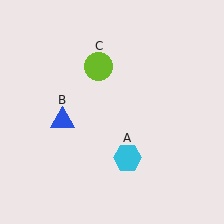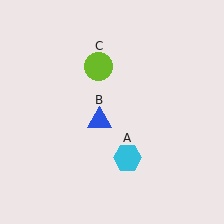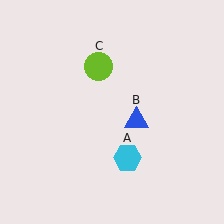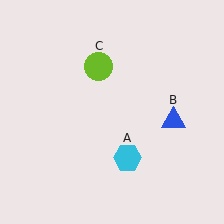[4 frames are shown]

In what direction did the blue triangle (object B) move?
The blue triangle (object B) moved right.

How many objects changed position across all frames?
1 object changed position: blue triangle (object B).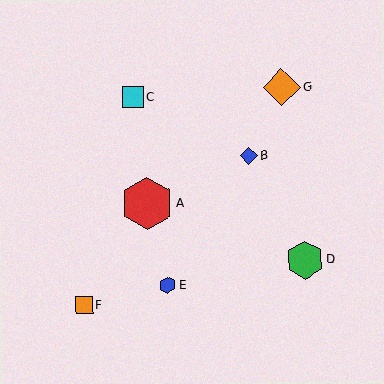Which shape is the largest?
The red hexagon (labeled A) is the largest.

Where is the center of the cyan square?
The center of the cyan square is at (133, 97).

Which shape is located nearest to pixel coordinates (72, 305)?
The orange square (labeled F) at (84, 305) is nearest to that location.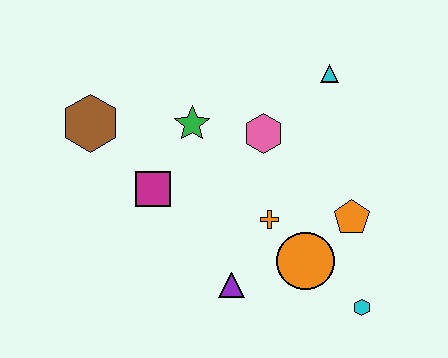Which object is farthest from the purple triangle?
The cyan triangle is farthest from the purple triangle.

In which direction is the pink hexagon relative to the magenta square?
The pink hexagon is to the right of the magenta square.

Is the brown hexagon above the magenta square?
Yes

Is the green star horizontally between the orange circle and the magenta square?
Yes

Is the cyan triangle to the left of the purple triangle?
No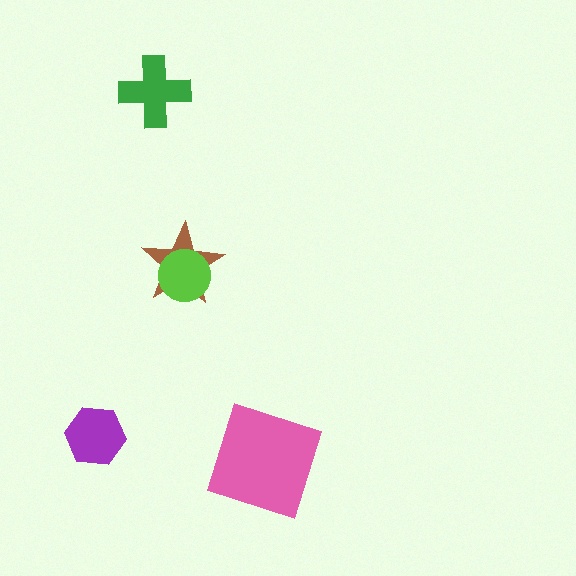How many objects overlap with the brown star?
1 object overlaps with the brown star.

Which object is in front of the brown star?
The lime circle is in front of the brown star.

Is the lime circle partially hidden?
No, no other shape covers it.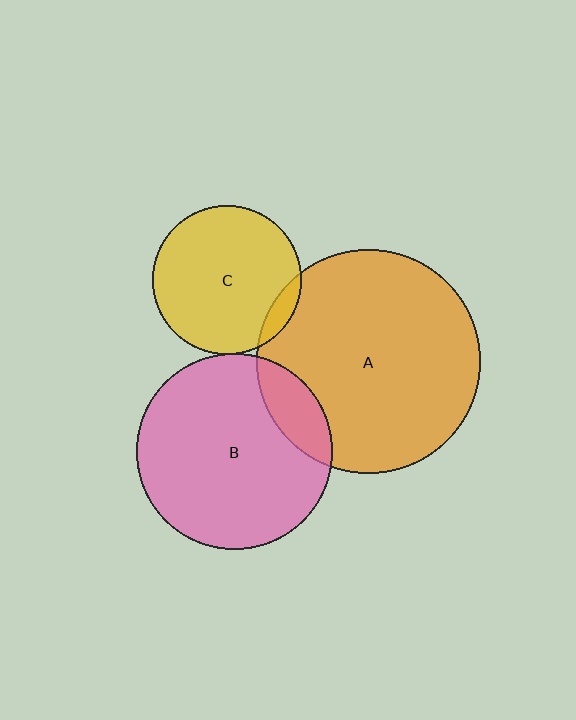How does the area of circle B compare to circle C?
Approximately 1.7 times.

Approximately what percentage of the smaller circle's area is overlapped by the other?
Approximately 5%.